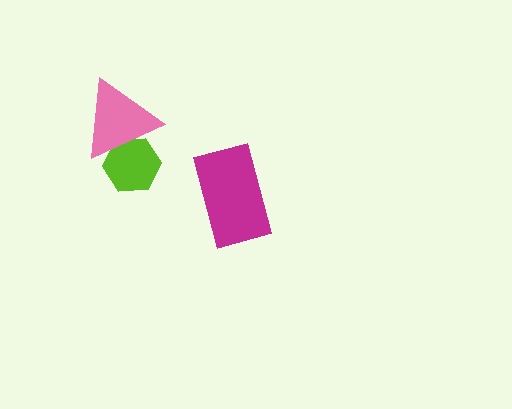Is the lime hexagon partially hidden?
Yes, it is partially covered by another shape.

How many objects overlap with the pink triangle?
1 object overlaps with the pink triangle.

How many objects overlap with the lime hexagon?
1 object overlaps with the lime hexagon.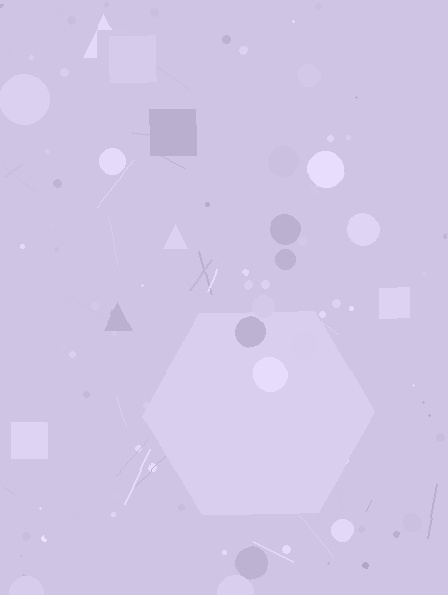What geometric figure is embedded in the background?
A hexagon is embedded in the background.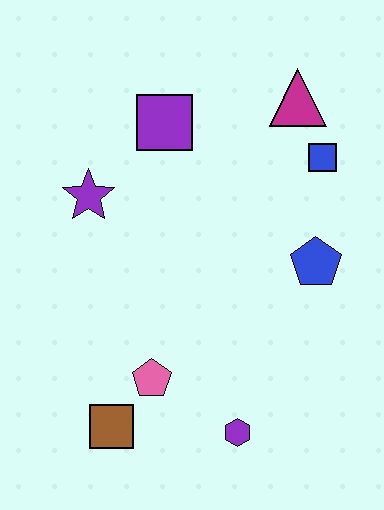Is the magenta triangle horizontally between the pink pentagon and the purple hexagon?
No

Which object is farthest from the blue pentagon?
The brown square is farthest from the blue pentagon.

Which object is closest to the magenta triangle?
The blue square is closest to the magenta triangle.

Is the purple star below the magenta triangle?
Yes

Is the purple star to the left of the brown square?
Yes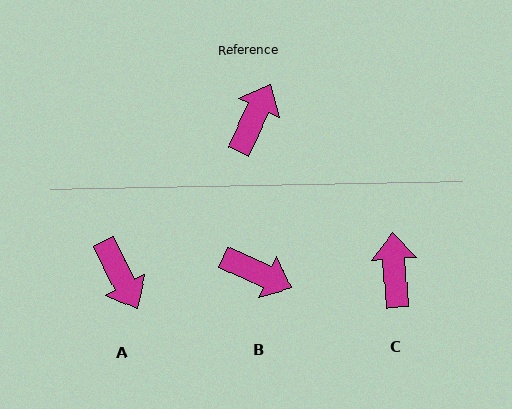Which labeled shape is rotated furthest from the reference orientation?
A, about 128 degrees away.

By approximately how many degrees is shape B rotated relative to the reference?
Approximately 89 degrees clockwise.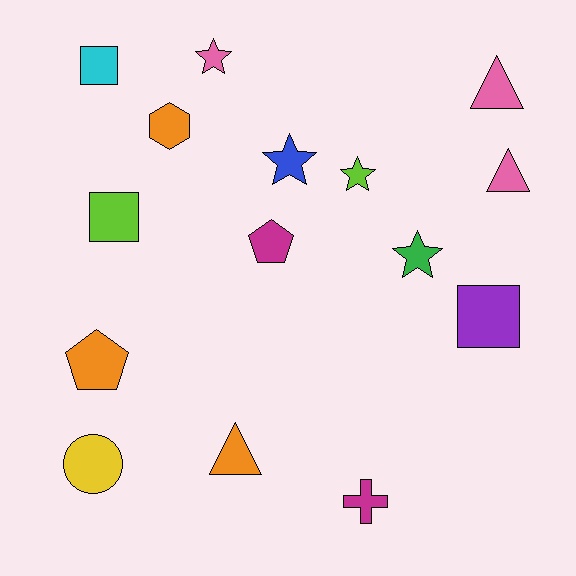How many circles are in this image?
There is 1 circle.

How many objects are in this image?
There are 15 objects.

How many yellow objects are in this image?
There is 1 yellow object.